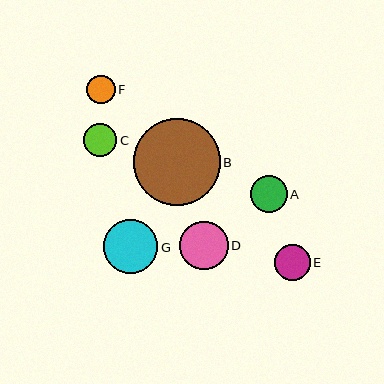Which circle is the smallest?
Circle F is the smallest with a size of approximately 29 pixels.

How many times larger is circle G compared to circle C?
Circle G is approximately 1.7 times the size of circle C.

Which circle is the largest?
Circle B is the largest with a size of approximately 86 pixels.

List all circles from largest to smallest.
From largest to smallest: B, G, D, A, E, C, F.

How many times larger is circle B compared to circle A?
Circle B is approximately 2.3 times the size of circle A.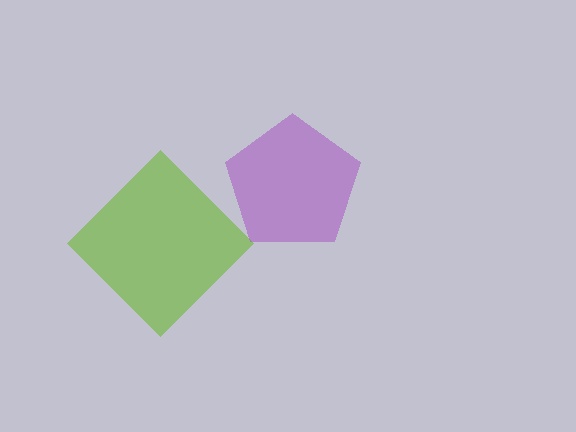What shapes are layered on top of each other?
The layered shapes are: a lime diamond, a purple pentagon.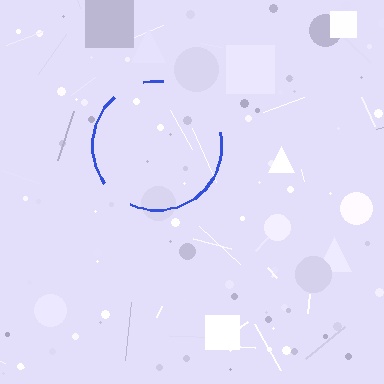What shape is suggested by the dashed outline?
The dashed outline suggests a circle.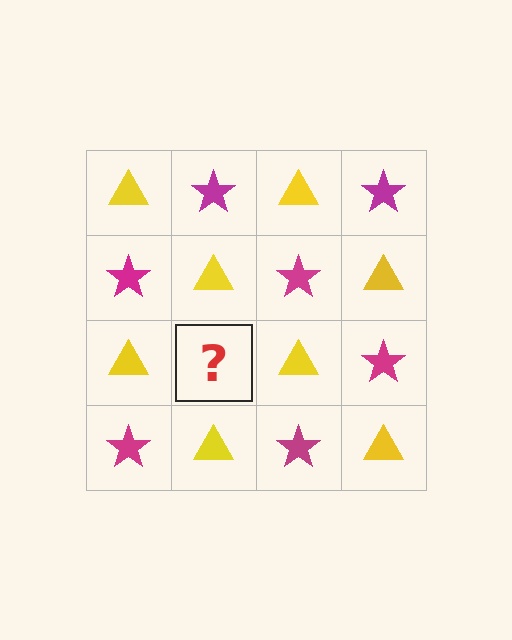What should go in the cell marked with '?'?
The missing cell should contain a magenta star.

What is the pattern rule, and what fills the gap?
The rule is that it alternates yellow triangle and magenta star in a checkerboard pattern. The gap should be filled with a magenta star.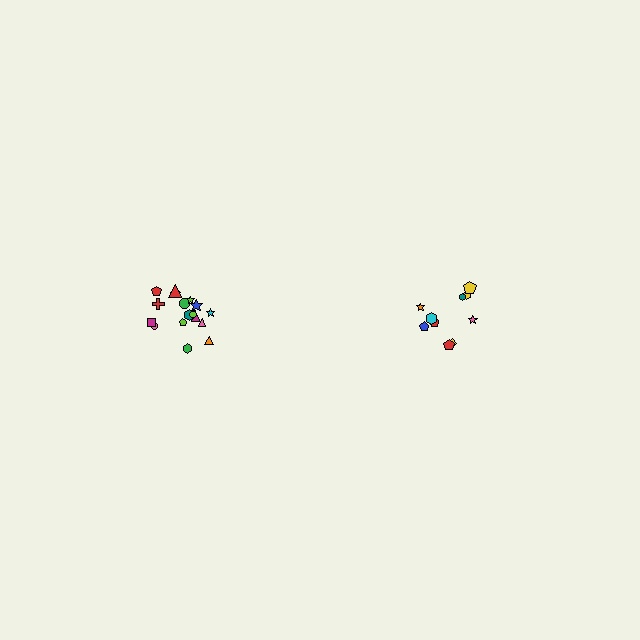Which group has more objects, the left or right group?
The left group.